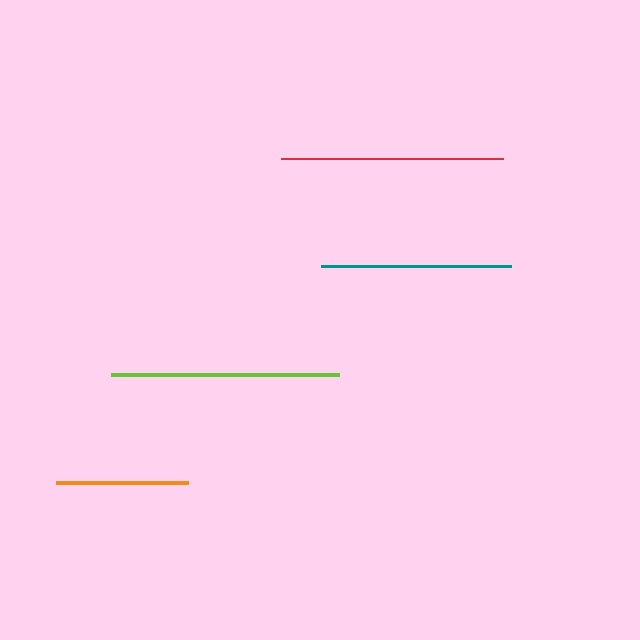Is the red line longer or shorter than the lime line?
The lime line is longer than the red line.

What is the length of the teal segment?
The teal segment is approximately 191 pixels long.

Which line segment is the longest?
The lime line is the longest at approximately 229 pixels.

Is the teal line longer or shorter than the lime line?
The lime line is longer than the teal line.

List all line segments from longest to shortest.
From longest to shortest: lime, red, teal, orange.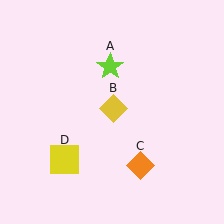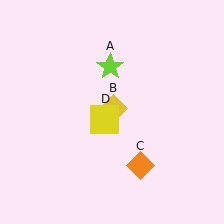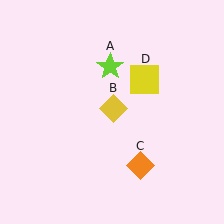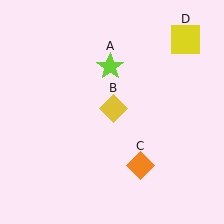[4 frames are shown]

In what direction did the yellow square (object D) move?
The yellow square (object D) moved up and to the right.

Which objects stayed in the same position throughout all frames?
Lime star (object A) and yellow diamond (object B) and orange diamond (object C) remained stationary.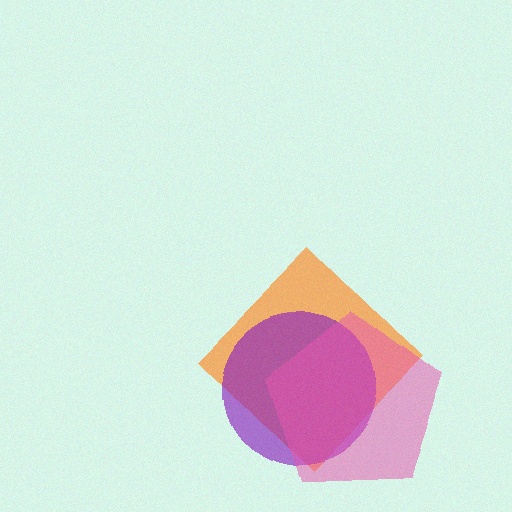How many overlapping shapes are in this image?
There are 3 overlapping shapes in the image.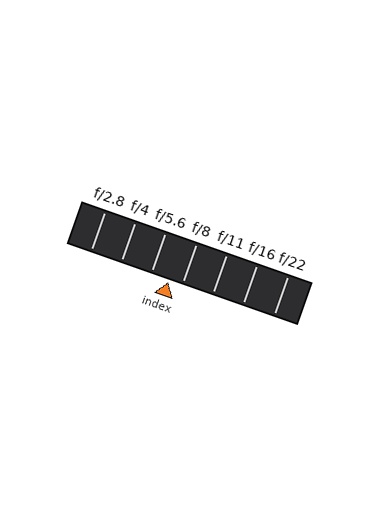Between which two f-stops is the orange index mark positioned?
The index mark is between f/5.6 and f/8.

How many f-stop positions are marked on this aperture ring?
There are 7 f-stop positions marked.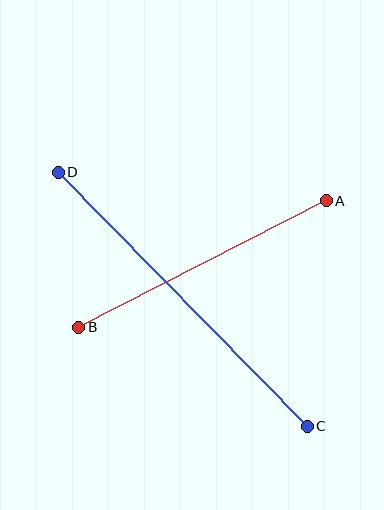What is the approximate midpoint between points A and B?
The midpoint is at approximately (203, 264) pixels.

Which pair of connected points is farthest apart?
Points C and D are farthest apart.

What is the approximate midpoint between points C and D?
The midpoint is at approximately (183, 299) pixels.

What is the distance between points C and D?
The distance is approximately 355 pixels.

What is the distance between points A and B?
The distance is approximately 278 pixels.